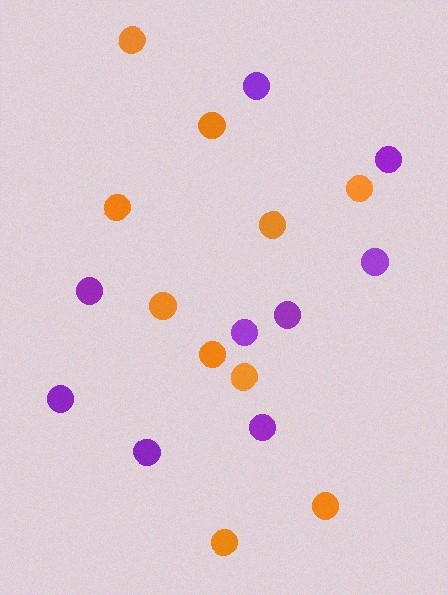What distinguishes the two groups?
There are 2 groups: one group of purple circles (9) and one group of orange circles (10).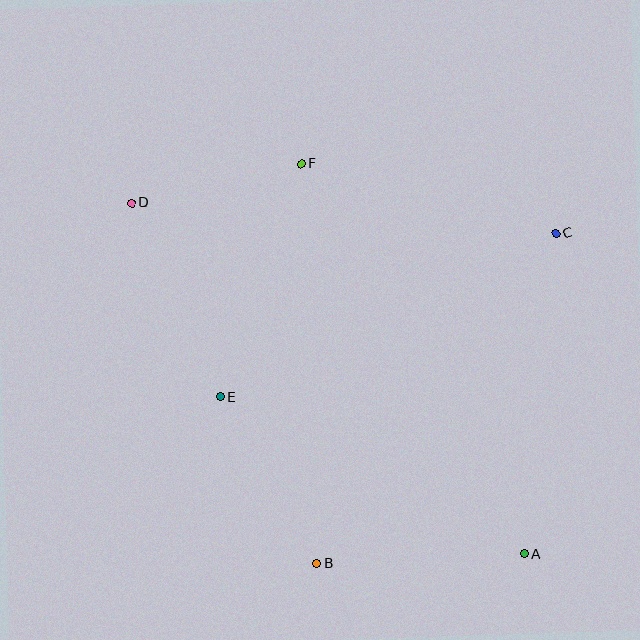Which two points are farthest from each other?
Points A and D are farthest from each other.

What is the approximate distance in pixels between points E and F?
The distance between E and F is approximately 247 pixels.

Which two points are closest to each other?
Points D and F are closest to each other.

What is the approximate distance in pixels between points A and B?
The distance between A and B is approximately 208 pixels.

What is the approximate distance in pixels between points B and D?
The distance between B and D is approximately 406 pixels.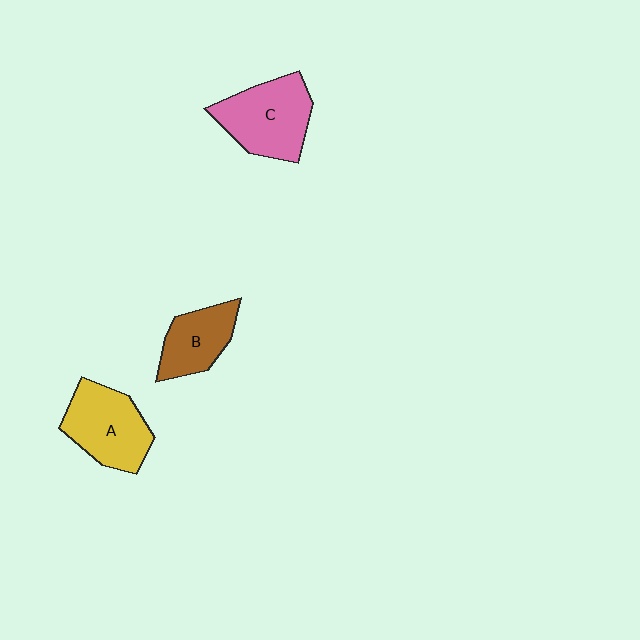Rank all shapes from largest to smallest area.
From largest to smallest: C (pink), A (yellow), B (brown).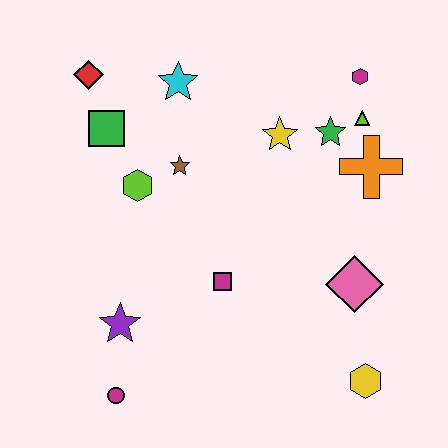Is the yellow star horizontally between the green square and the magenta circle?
No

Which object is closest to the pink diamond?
The yellow hexagon is closest to the pink diamond.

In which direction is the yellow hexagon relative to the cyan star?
The yellow hexagon is below the cyan star.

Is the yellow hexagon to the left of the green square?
No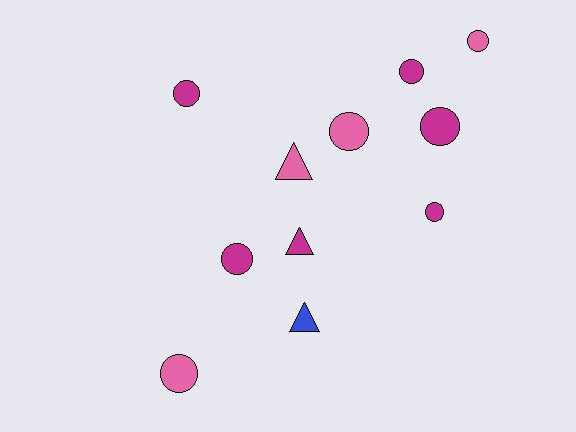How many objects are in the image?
There are 11 objects.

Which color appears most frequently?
Magenta, with 6 objects.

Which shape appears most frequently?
Circle, with 8 objects.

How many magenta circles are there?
There are 5 magenta circles.